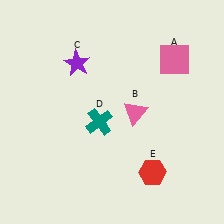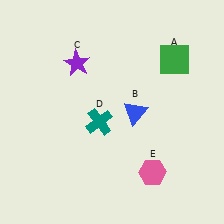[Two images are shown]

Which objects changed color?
A changed from pink to green. B changed from pink to blue. E changed from red to pink.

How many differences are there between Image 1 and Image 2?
There are 3 differences between the two images.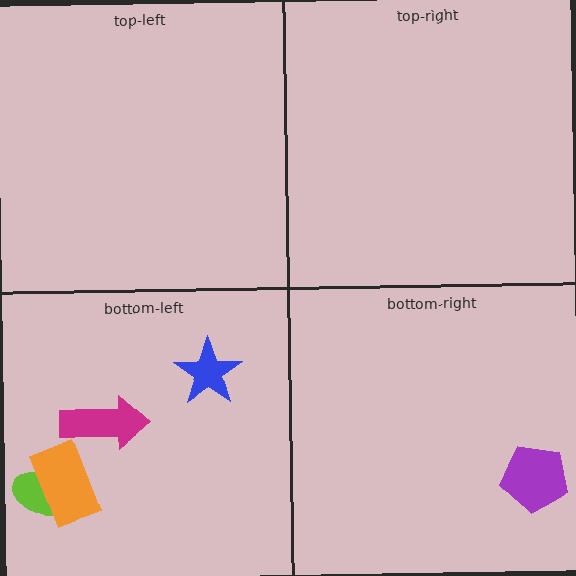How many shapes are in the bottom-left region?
4.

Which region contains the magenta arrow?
The bottom-left region.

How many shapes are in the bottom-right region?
1.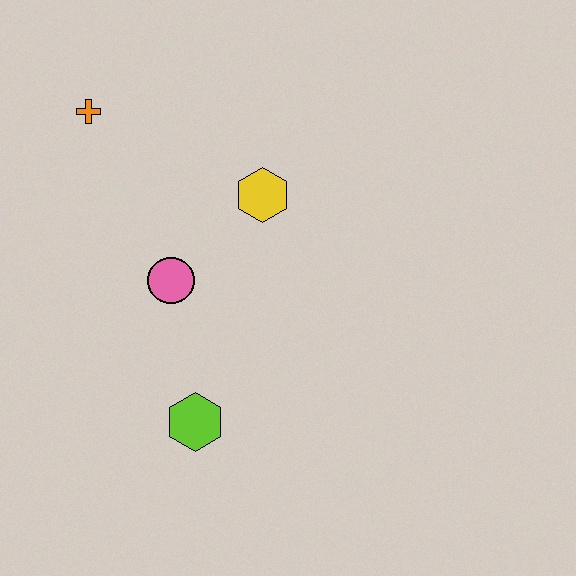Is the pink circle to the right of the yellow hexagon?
No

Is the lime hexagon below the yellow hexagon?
Yes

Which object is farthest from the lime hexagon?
The orange cross is farthest from the lime hexagon.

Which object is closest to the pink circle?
The yellow hexagon is closest to the pink circle.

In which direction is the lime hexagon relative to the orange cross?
The lime hexagon is below the orange cross.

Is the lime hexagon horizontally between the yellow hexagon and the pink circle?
Yes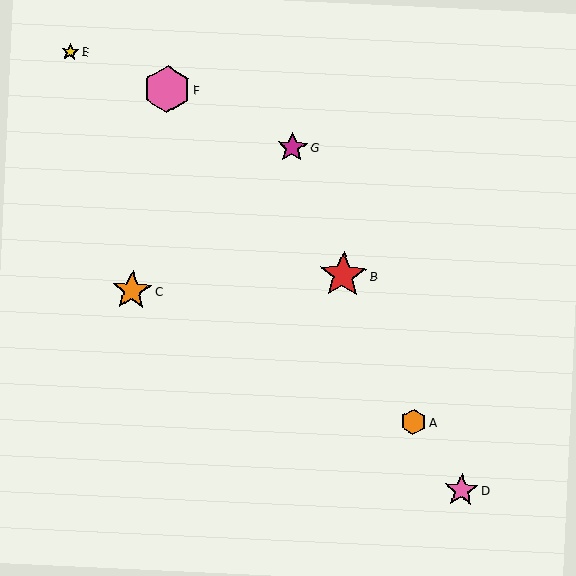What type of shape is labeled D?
Shape D is a pink star.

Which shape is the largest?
The red star (labeled B) is the largest.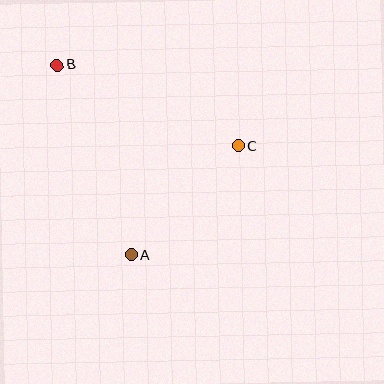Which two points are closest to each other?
Points A and C are closest to each other.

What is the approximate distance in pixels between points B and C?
The distance between B and C is approximately 198 pixels.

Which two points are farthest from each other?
Points A and B are farthest from each other.